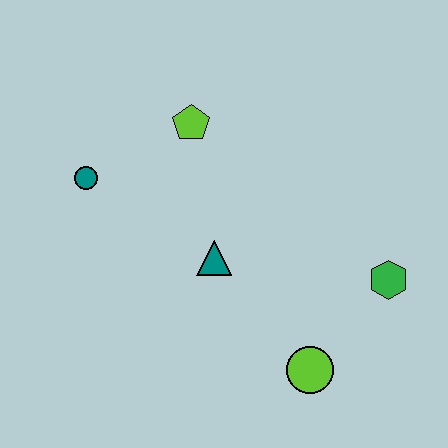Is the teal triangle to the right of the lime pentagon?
Yes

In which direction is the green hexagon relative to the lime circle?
The green hexagon is above the lime circle.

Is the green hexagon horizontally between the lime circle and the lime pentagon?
No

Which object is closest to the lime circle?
The green hexagon is closest to the lime circle.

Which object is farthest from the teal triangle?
The green hexagon is farthest from the teal triangle.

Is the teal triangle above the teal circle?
No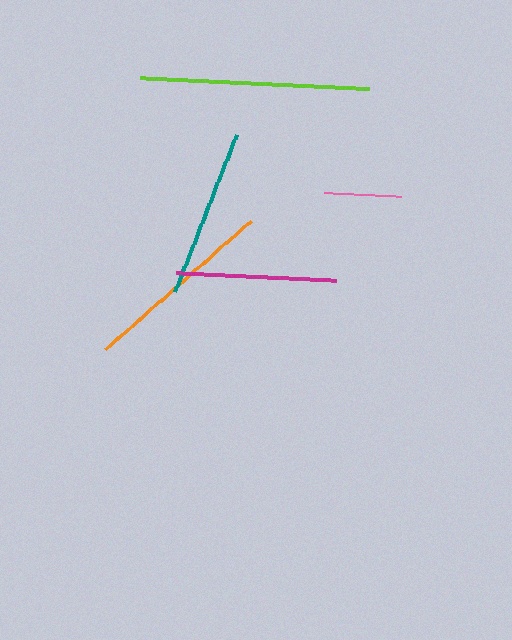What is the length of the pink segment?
The pink segment is approximately 76 pixels long.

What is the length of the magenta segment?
The magenta segment is approximately 160 pixels long.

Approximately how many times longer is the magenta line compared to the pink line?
The magenta line is approximately 2.1 times the length of the pink line.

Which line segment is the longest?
The lime line is the longest at approximately 229 pixels.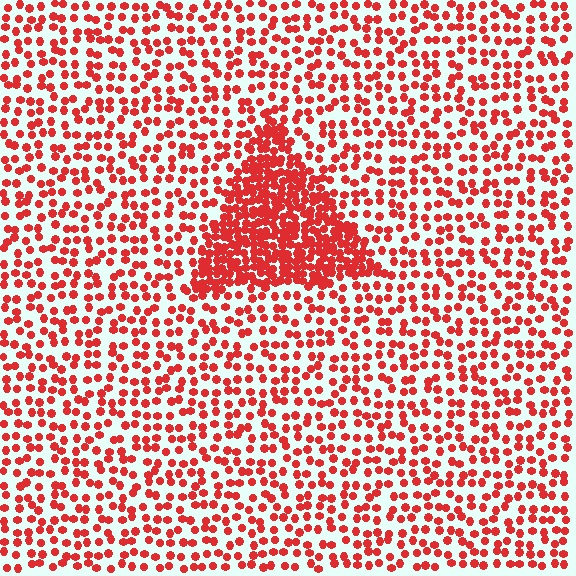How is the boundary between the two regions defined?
The boundary is defined by a change in element density (approximately 2.5x ratio). All elements are the same color, size, and shape.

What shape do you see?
I see a triangle.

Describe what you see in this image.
The image contains small red elements arranged at two different densities. A triangle-shaped region is visible where the elements are more densely packed than the surrounding area.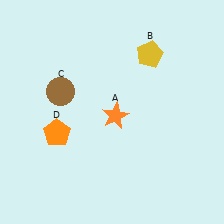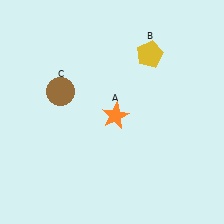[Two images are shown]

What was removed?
The orange pentagon (D) was removed in Image 2.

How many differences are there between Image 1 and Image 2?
There is 1 difference between the two images.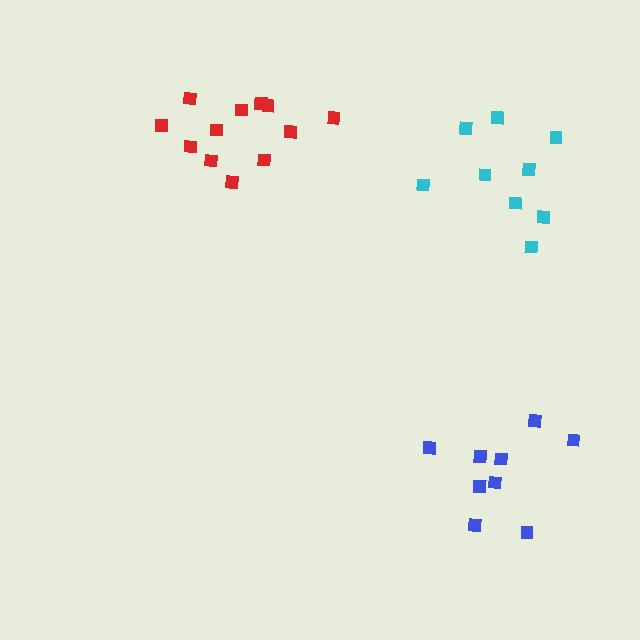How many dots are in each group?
Group 1: 12 dots, Group 2: 9 dots, Group 3: 9 dots (30 total).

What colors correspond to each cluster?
The clusters are colored: red, blue, cyan.